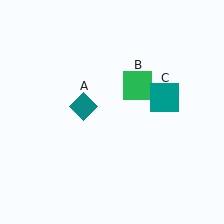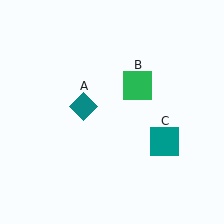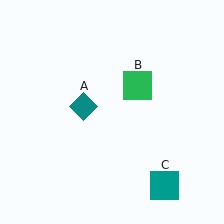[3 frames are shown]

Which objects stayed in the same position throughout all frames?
Teal diamond (object A) and green square (object B) remained stationary.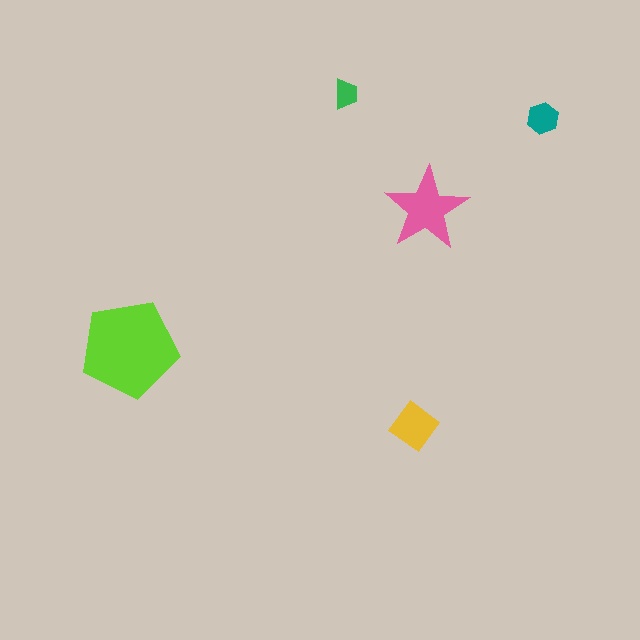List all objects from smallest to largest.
The green trapezoid, the teal hexagon, the yellow diamond, the pink star, the lime pentagon.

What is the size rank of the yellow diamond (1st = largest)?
3rd.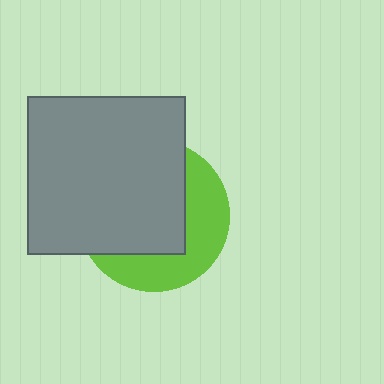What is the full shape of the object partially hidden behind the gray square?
The partially hidden object is a lime circle.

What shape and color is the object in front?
The object in front is a gray square.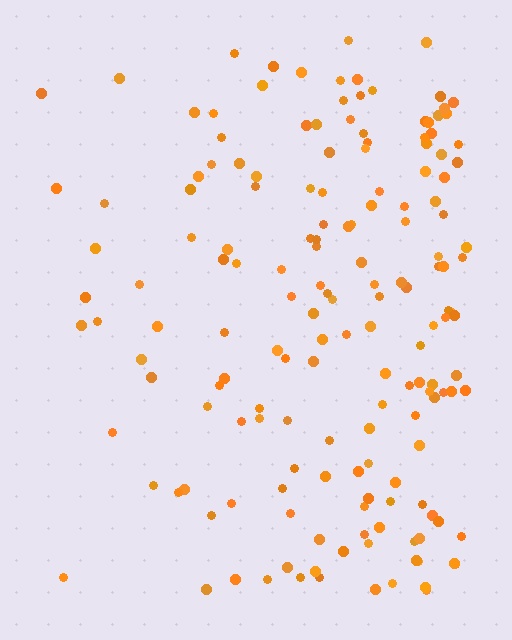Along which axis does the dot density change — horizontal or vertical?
Horizontal.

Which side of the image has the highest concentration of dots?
The right.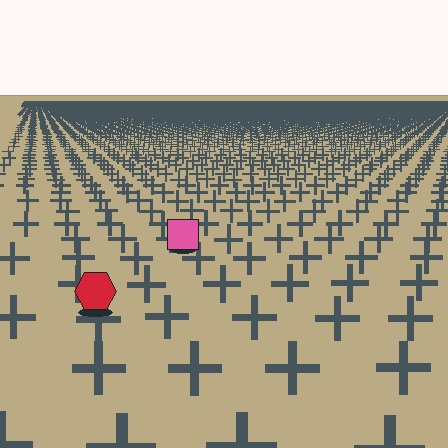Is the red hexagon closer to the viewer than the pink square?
Yes. The red hexagon is closer — you can tell from the texture gradient: the ground texture is coarser near it.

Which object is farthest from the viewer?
The pink square is farthest from the viewer. It appears smaller and the ground texture around it is denser.